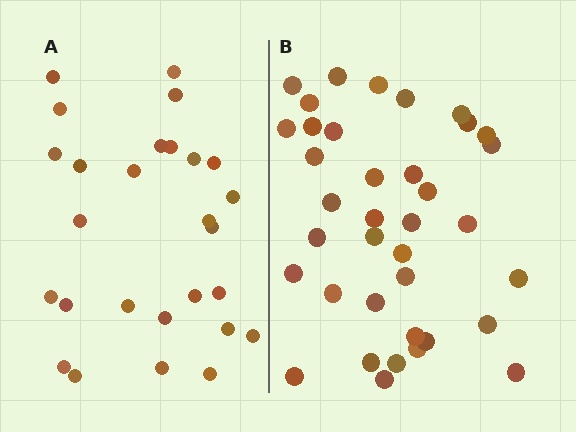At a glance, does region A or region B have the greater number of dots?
Region B (the right region) has more dots.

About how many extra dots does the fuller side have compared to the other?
Region B has roughly 10 or so more dots than region A.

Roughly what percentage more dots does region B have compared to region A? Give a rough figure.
About 35% more.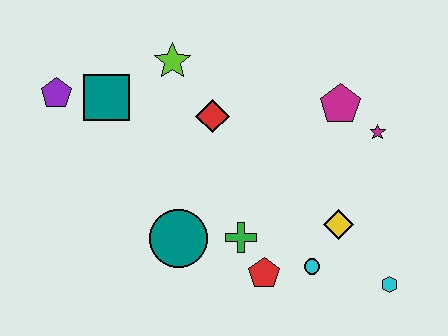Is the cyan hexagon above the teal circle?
No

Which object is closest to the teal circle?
The green cross is closest to the teal circle.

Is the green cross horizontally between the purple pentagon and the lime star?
No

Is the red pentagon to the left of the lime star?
No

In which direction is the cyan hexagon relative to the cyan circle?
The cyan hexagon is to the right of the cyan circle.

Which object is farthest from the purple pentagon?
The cyan hexagon is farthest from the purple pentagon.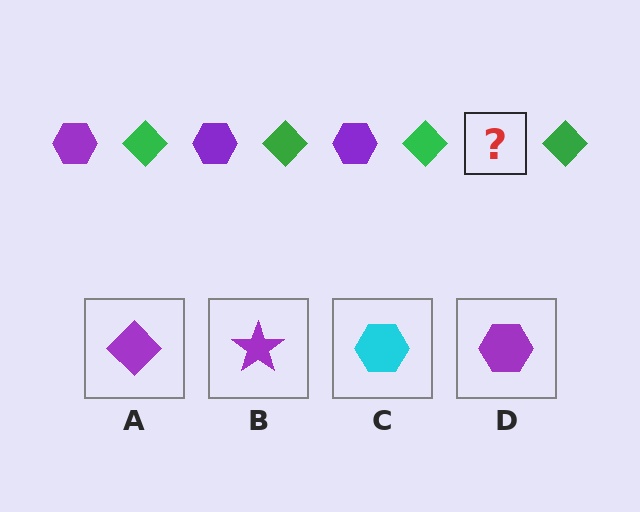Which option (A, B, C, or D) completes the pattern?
D.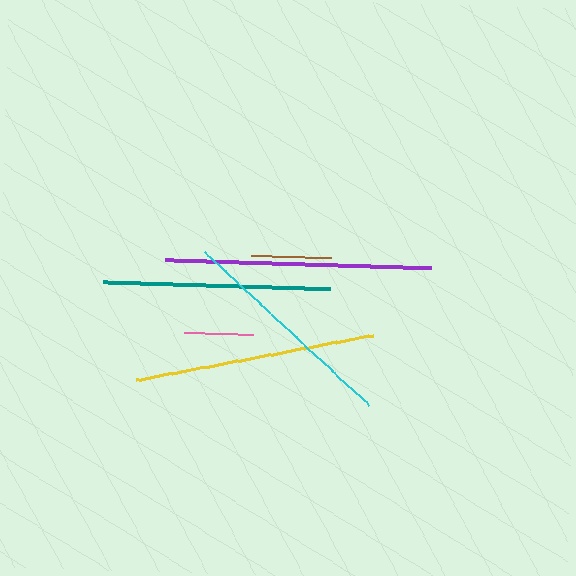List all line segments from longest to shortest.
From longest to shortest: purple, yellow, teal, cyan, brown, pink.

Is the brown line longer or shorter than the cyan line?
The cyan line is longer than the brown line.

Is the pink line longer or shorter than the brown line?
The brown line is longer than the pink line.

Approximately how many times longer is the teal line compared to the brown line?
The teal line is approximately 2.8 times the length of the brown line.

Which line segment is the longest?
The purple line is the longest at approximately 266 pixels.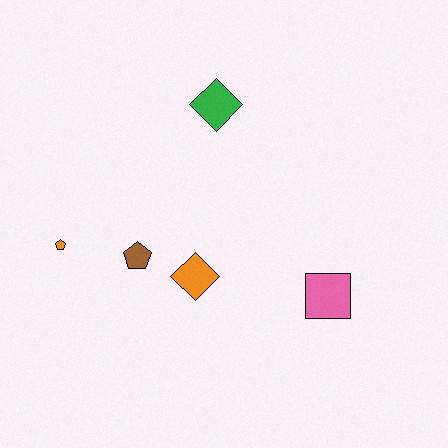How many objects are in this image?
There are 5 objects.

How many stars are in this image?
There are no stars.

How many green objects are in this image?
There is 1 green object.